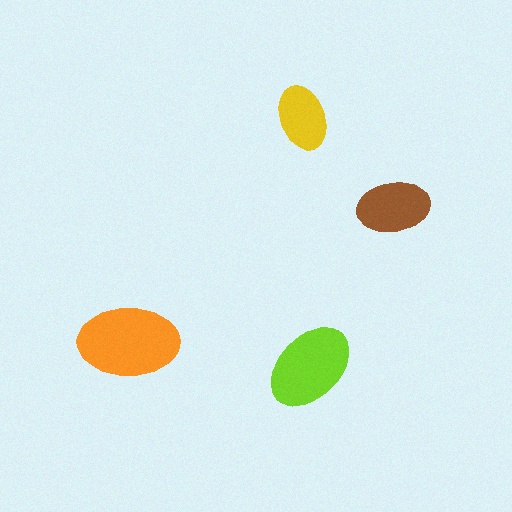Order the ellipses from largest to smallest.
the orange one, the lime one, the brown one, the yellow one.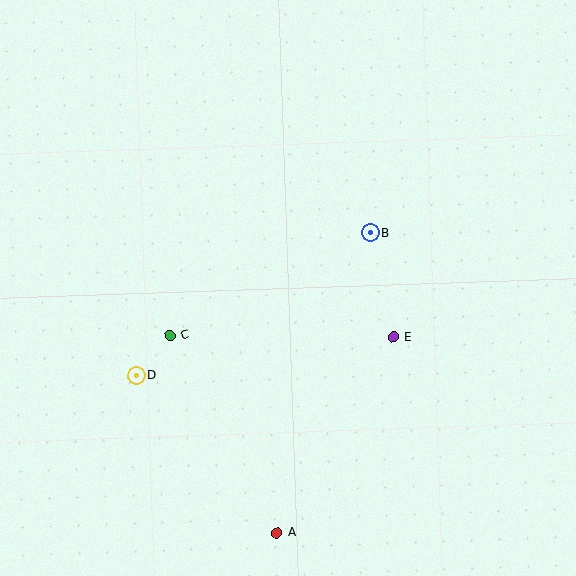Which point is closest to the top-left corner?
Point C is closest to the top-left corner.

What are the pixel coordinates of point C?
Point C is at (170, 335).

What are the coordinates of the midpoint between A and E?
The midpoint between A and E is at (335, 435).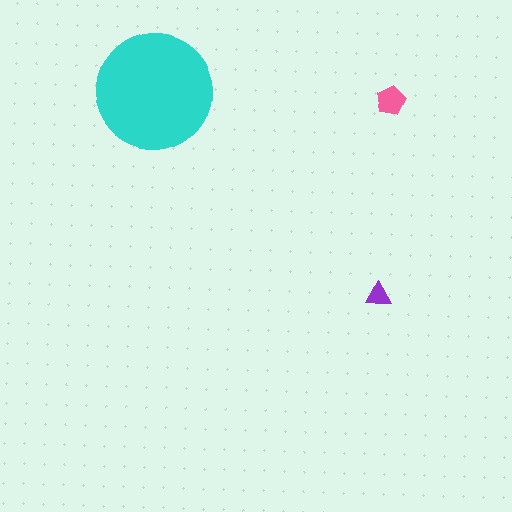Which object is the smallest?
The purple triangle.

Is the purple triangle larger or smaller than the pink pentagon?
Smaller.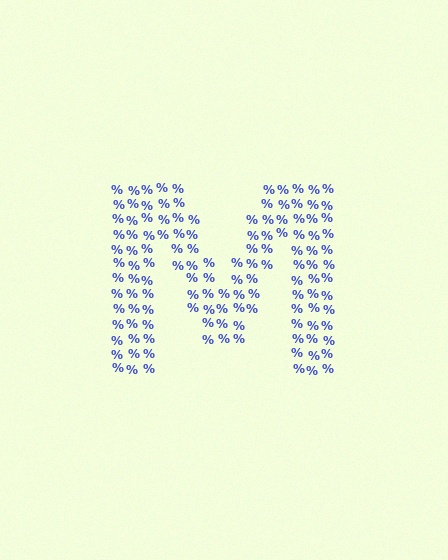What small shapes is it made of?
It is made of small percent signs.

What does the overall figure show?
The overall figure shows the letter M.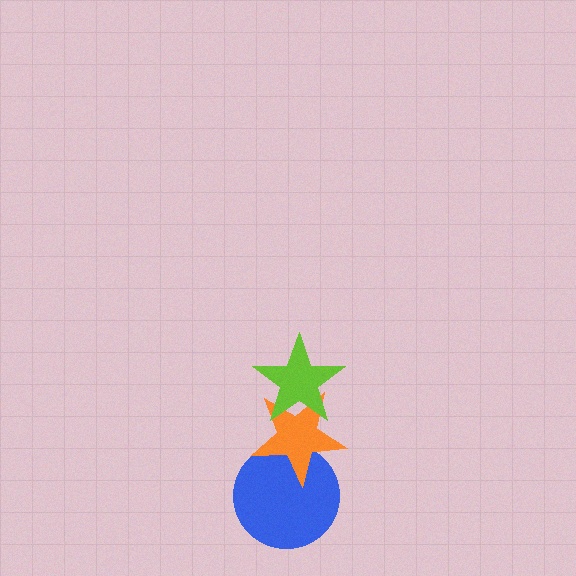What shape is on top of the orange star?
The lime star is on top of the orange star.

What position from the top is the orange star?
The orange star is 2nd from the top.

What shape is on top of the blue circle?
The orange star is on top of the blue circle.